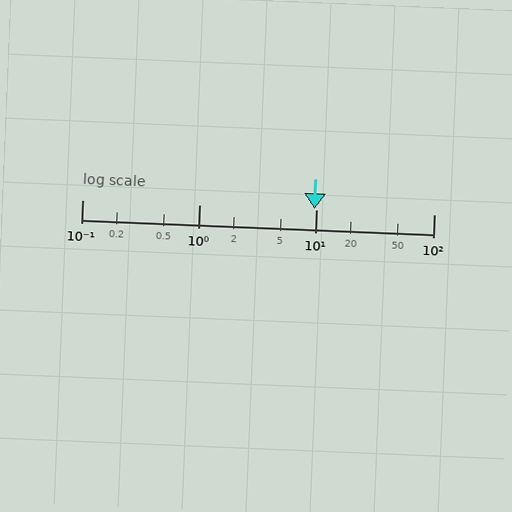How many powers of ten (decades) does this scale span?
The scale spans 3 decades, from 0.1 to 100.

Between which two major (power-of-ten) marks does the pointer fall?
The pointer is between 1 and 10.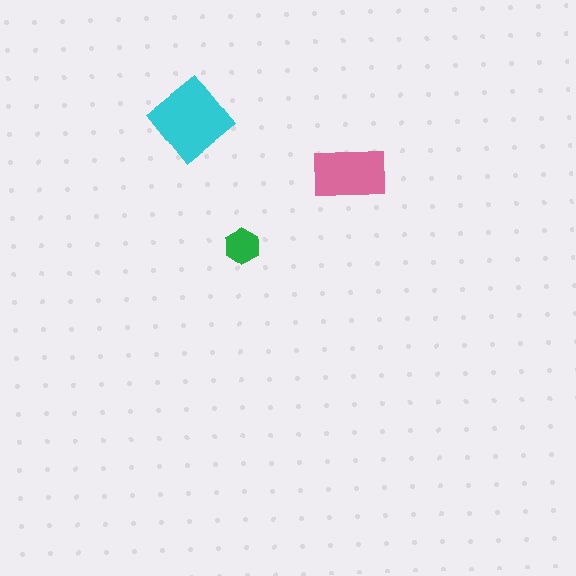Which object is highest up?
The cyan diamond is topmost.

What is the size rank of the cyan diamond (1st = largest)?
1st.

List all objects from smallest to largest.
The green hexagon, the pink rectangle, the cyan diamond.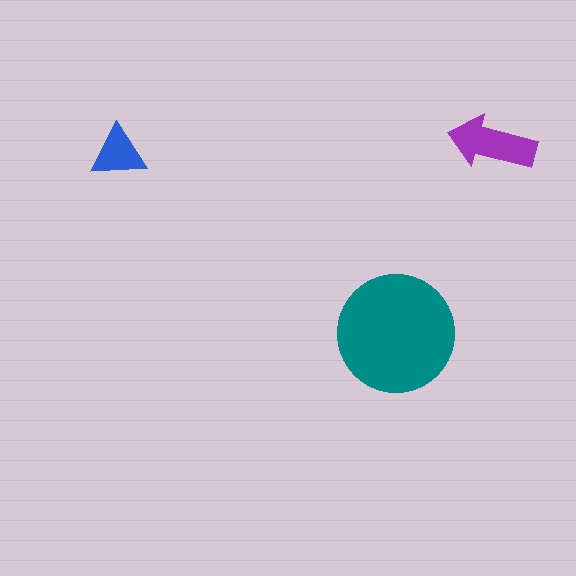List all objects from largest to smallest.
The teal circle, the purple arrow, the blue triangle.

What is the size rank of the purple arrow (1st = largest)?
2nd.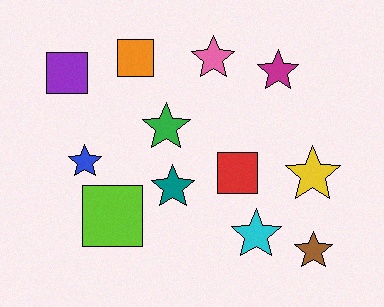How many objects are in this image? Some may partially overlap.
There are 12 objects.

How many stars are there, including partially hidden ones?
There are 8 stars.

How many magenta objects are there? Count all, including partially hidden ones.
There is 1 magenta object.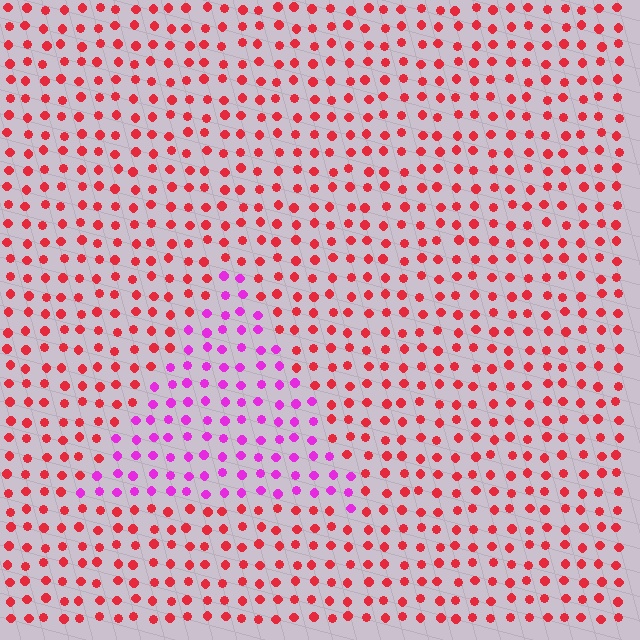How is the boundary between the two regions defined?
The boundary is defined purely by a slight shift in hue (about 52 degrees). Spacing, size, and orientation are identical on both sides.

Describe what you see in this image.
The image is filled with small red elements in a uniform arrangement. A triangle-shaped region is visible where the elements are tinted to a slightly different hue, forming a subtle color boundary.